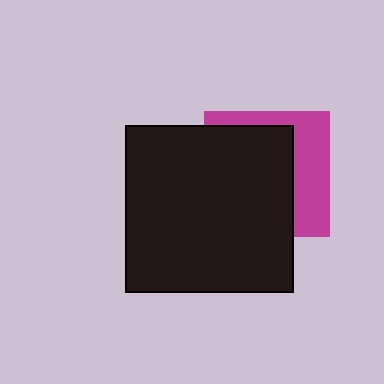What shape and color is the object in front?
The object in front is a black square.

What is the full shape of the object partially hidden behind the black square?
The partially hidden object is a magenta square.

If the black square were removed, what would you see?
You would see the complete magenta square.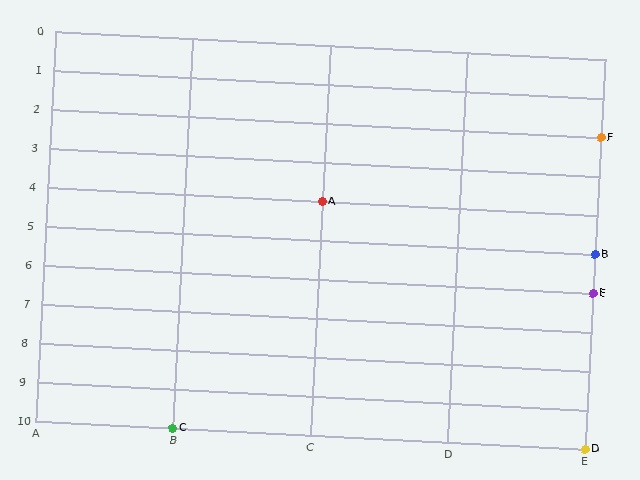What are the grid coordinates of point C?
Point C is at grid coordinates (B, 10).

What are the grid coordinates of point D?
Point D is at grid coordinates (E, 10).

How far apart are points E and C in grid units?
Points E and C are 3 columns and 4 rows apart (about 5.0 grid units diagonally).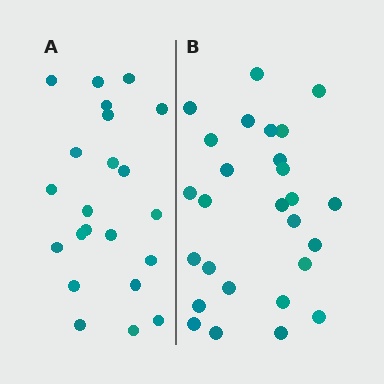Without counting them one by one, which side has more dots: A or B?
Region B (the right region) has more dots.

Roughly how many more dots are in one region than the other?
Region B has about 5 more dots than region A.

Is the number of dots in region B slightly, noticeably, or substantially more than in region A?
Region B has only slightly more — the two regions are fairly close. The ratio is roughly 1.2 to 1.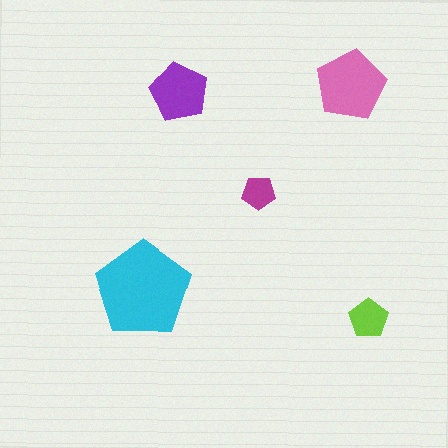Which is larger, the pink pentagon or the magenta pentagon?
The pink one.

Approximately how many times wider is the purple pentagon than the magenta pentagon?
About 2 times wider.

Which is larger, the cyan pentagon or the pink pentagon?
The cyan one.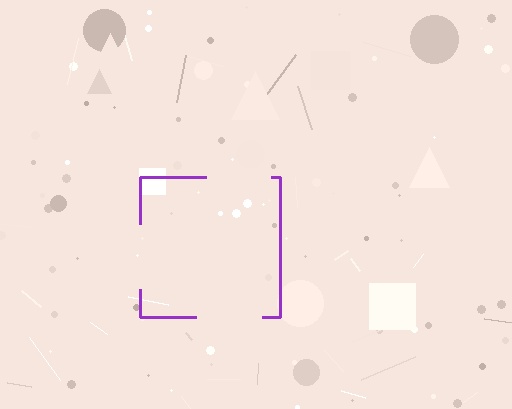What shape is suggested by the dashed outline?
The dashed outline suggests a square.